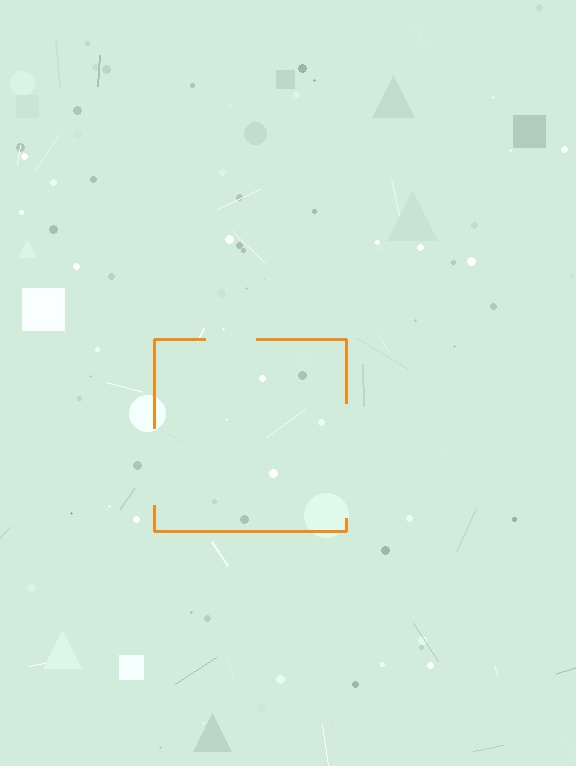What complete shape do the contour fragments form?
The contour fragments form a square.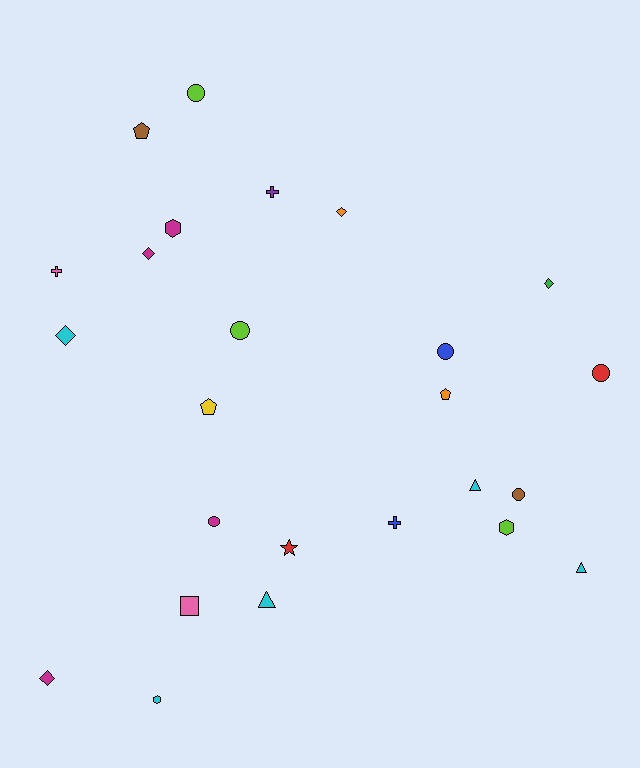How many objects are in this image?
There are 25 objects.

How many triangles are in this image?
There are 3 triangles.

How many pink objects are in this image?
There are 2 pink objects.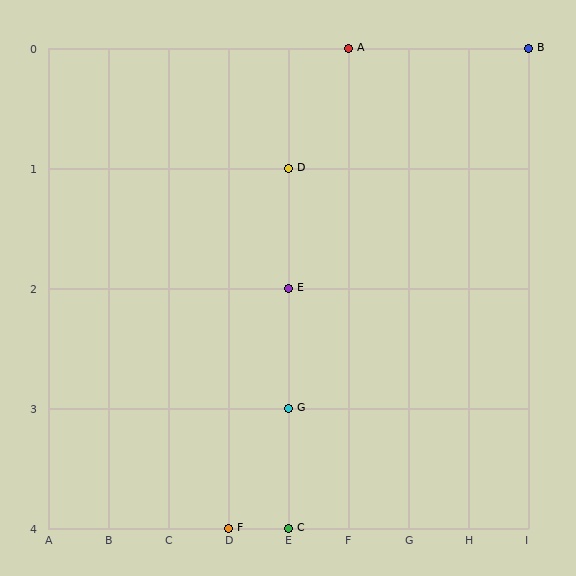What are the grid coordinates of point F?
Point F is at grid coordinates (D, 4).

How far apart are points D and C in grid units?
Points D and C are 3 rows apart.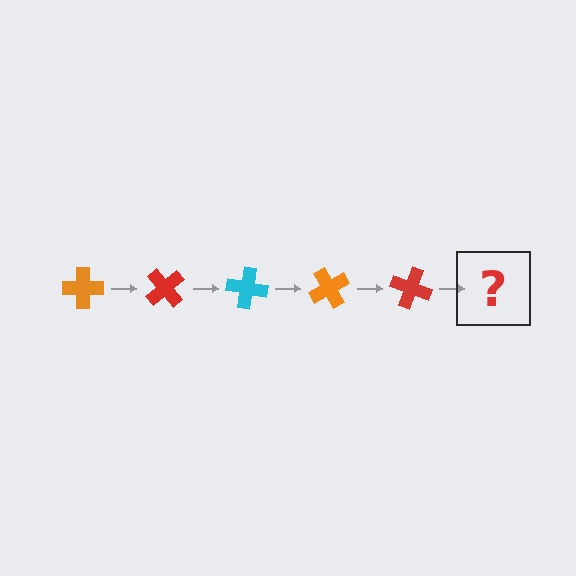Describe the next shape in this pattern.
It should be a cyan cross, rotated 250 degrees from the start.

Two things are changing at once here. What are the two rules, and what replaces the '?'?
The two rules are that it rotates 50 degrees each step and the color cycles through orange, red, and cyan. The '?' should be a cyan cross, rotated 250 degrees from the start.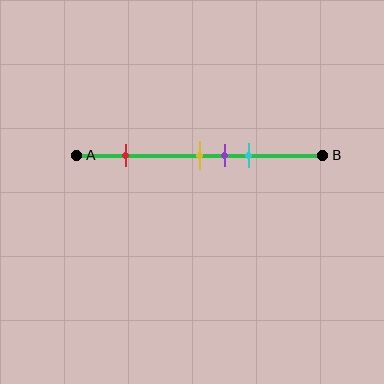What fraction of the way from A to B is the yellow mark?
The yellow mark is approximately 50% (0.5) of the way from A to B.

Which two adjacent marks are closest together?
The yellow and purple marks are the closest adjacent pair.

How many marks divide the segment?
There are 4 marks dividing the segment.